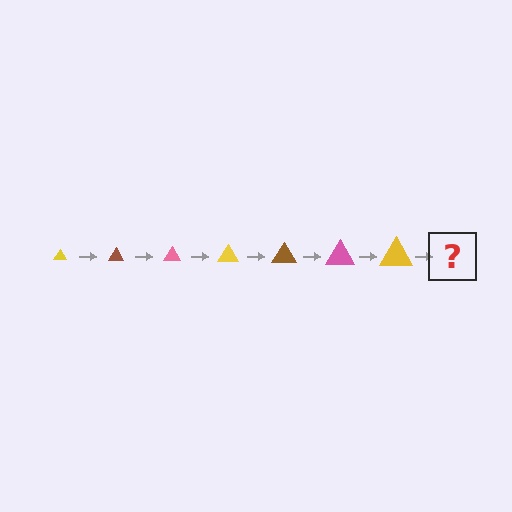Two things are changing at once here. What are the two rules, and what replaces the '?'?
The two rules are that the triangle grows larger each step and the color cycles through yellow, brown, and pink. The '?' should be a brown triangle, larger than the previous one.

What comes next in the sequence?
The next element should be a brown triangle, larger than the previous one.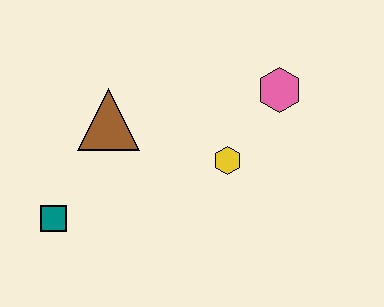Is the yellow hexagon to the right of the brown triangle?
Yes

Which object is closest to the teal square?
The brown triangle is closest to the teal square.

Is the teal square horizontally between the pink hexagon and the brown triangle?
No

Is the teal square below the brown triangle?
Yes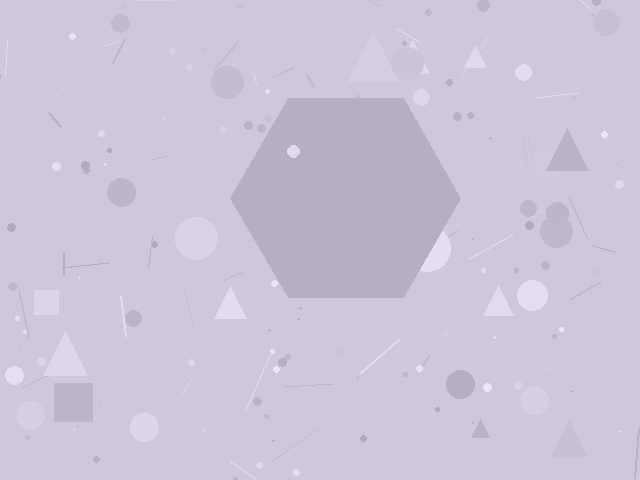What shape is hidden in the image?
A hexagon is hidden in the image.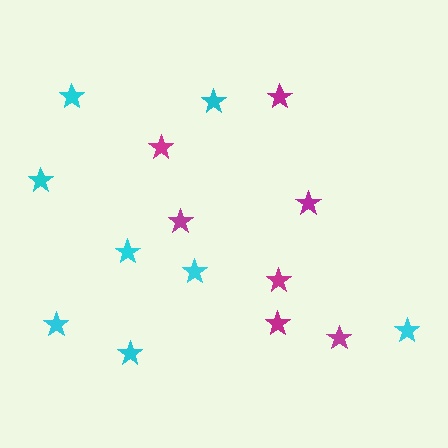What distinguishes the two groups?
There are 2 groups: one group of magenta stars (7) and one group of cyan stars (8).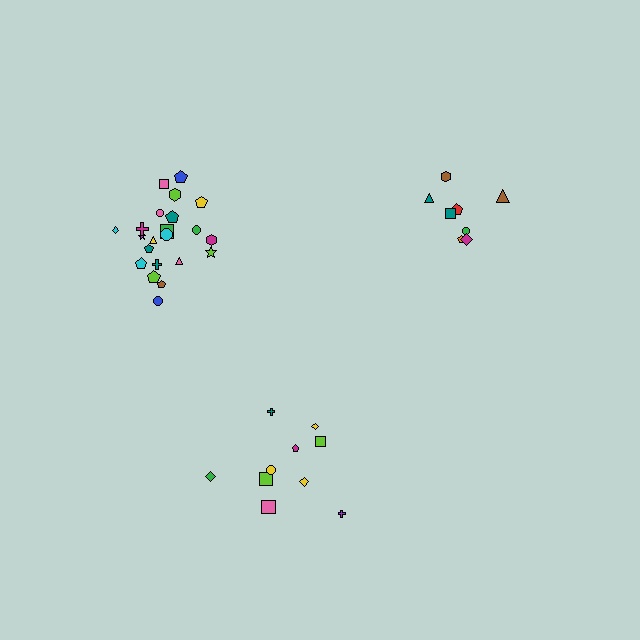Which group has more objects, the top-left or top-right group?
The top-left group.